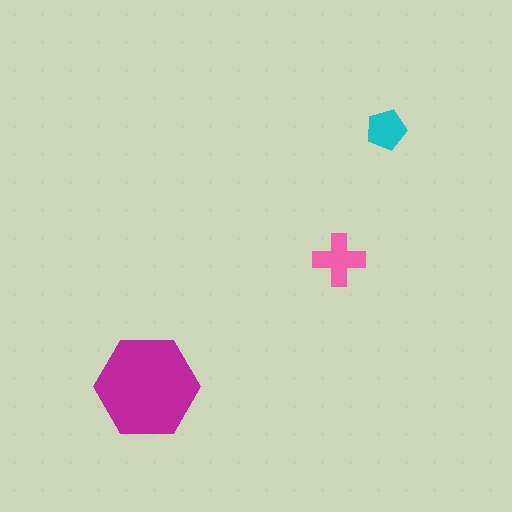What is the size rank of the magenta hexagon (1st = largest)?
1st.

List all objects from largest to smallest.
The magenta hexagon, the pink cross, the cyan pentagon.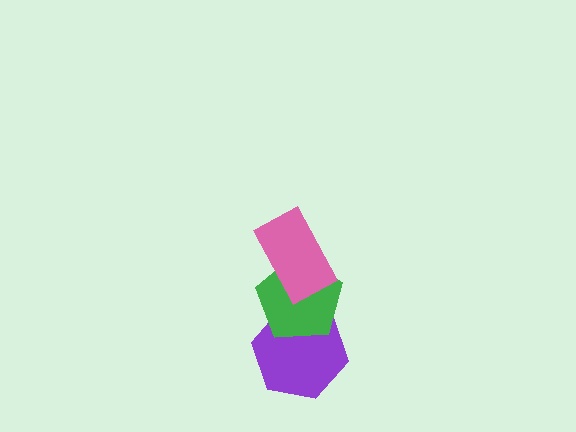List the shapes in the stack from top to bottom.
From top to bottom: the pink rectangle, the green pentagon, the purple hexagon.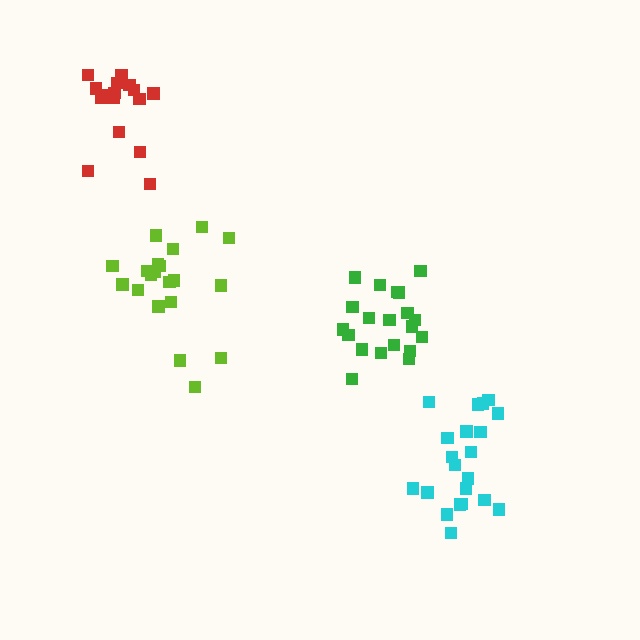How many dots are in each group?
Group 1: 20 dots, Group 2: 20 dots, Group 3: 21 dots, Group 4: 16 dots (77 total).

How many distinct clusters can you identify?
There are 4 distinct clusters.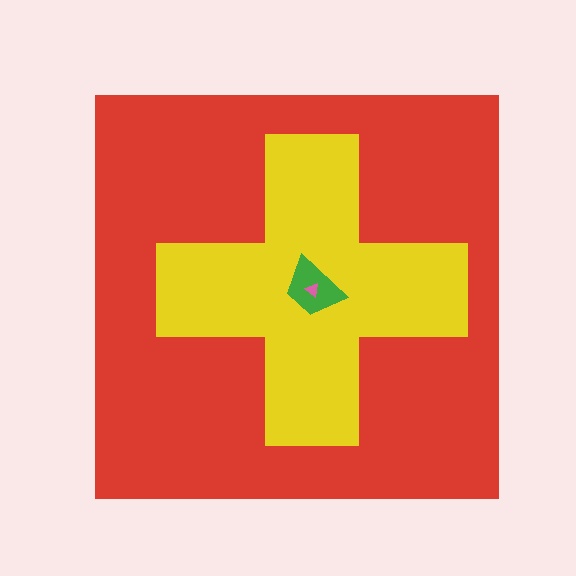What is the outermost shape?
The red square.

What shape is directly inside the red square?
The yellow cross.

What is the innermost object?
The pink triangle.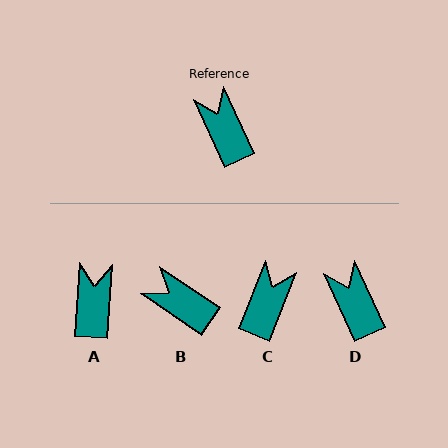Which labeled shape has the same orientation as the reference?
D.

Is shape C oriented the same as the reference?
No, it is off by about 46 degrees.